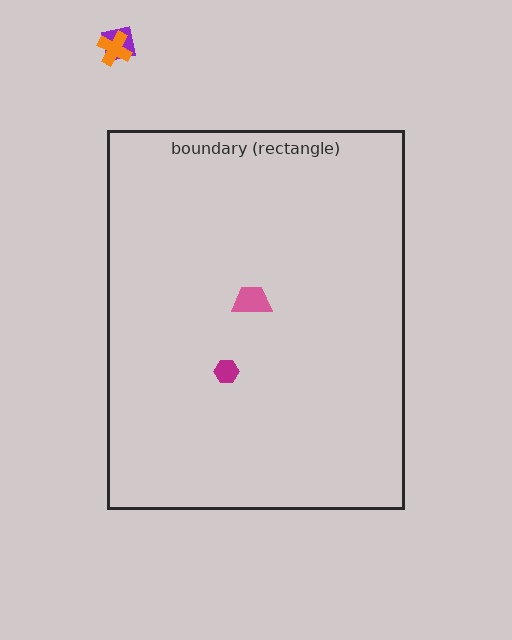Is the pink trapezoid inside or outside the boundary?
Inside.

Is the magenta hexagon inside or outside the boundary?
Inside.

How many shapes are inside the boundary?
2 inside, 2 outside.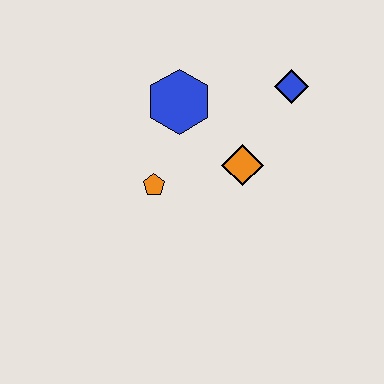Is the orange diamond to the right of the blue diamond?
No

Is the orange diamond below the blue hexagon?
Yes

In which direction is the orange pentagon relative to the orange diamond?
The orange pentagon is to the left of the orange diamond.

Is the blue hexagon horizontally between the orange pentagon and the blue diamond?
Yes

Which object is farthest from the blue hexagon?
The blue diamond is farthest from the blue hexagon.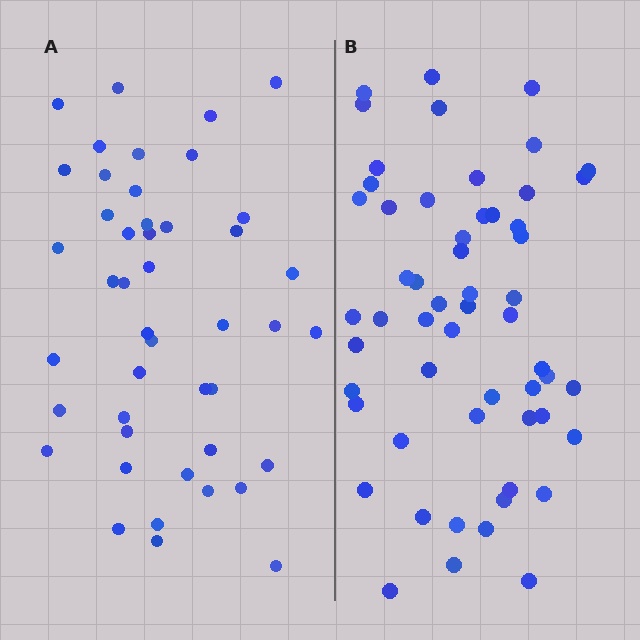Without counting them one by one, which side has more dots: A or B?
Region B (the right region) has more dots.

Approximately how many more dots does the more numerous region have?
Region B has roughly 12 or so more dots than region A.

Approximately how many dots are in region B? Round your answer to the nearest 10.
About 60 dots. (The exact count is 56, which rounds to 60.)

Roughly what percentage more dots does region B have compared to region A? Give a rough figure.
About 25% more.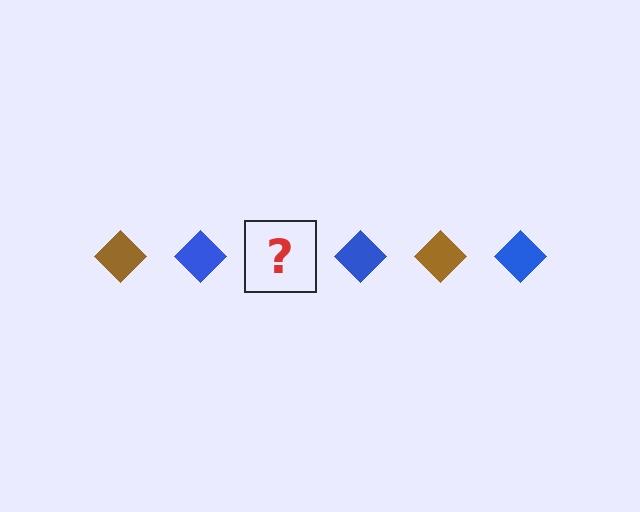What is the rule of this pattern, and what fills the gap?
The rule is that the pattern cycles through brown, blue diamonds. The gap should be filled with a brown diamond.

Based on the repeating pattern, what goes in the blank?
The blank should be a brown diamond.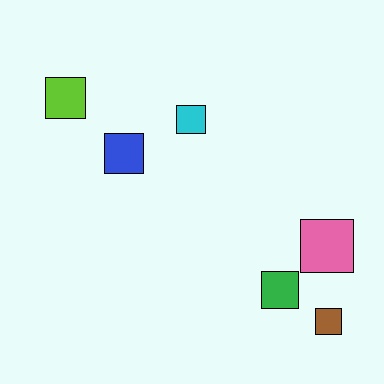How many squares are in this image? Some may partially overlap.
There are 6 squares.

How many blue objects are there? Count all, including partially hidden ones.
There is 1 blue object.